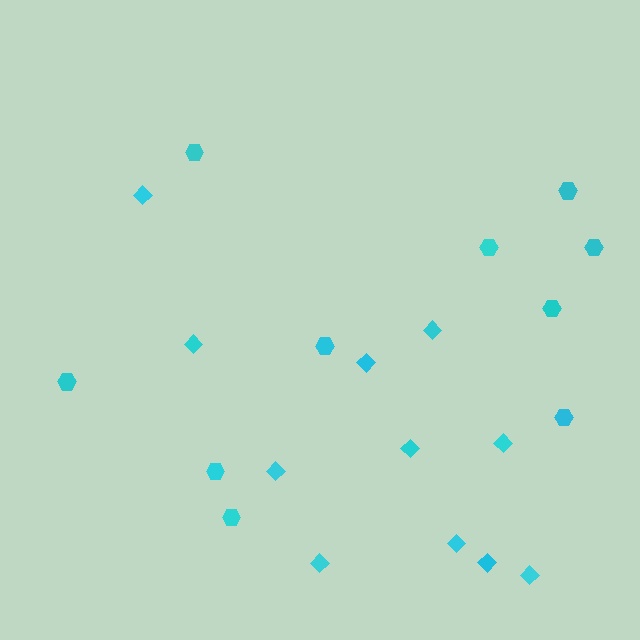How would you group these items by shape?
There are 2 groups: one group of hexagons (10) and one group of diamonds (11).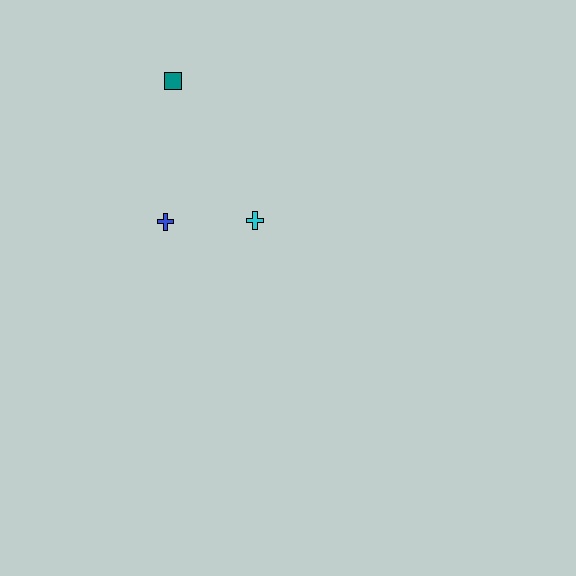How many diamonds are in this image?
There are no diamonds.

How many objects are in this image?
There are 3 objects.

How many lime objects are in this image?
There are no lime objects.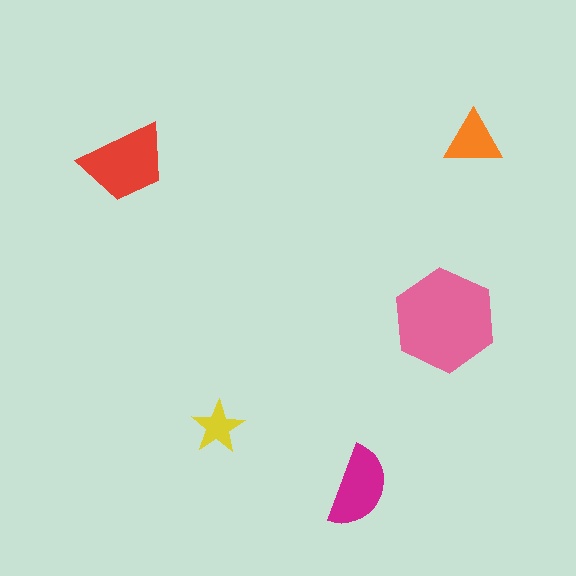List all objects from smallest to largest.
The yellow star, the orange triangle, the magenta semicircle, the red trapezoid, the pink hexagon.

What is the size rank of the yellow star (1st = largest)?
5th.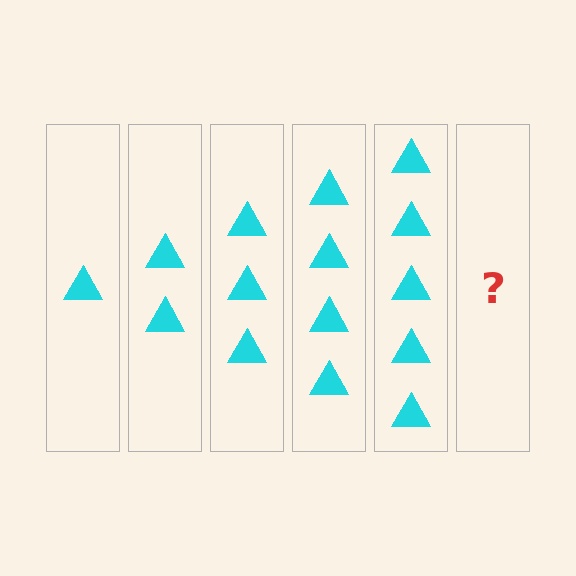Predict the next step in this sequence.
The next step is 6 triangles.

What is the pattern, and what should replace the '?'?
The pattern is that each step adds one more triangle. The '?' should be 6 triangles.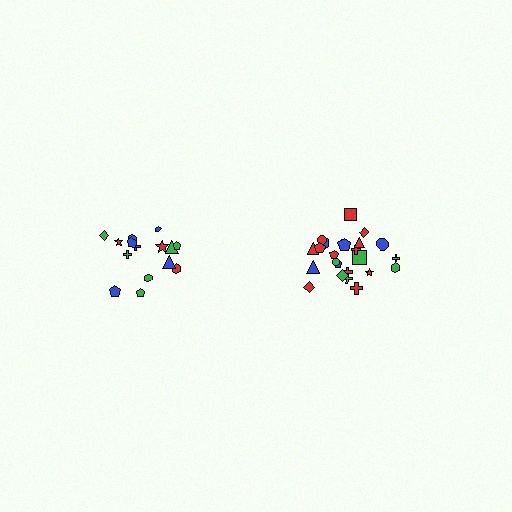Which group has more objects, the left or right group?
The right group.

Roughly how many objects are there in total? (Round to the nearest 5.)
Roughly 40 objects in total.